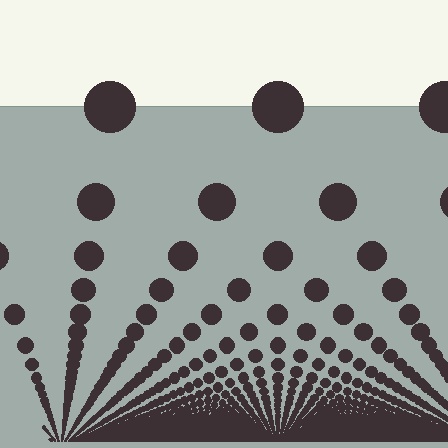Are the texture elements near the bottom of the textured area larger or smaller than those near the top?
Smaller. The gradient is inverted — elements near the bottom are smaller and denser.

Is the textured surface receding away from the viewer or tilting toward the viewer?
The surface appears to tilt toward the viewer. Texture elements get larger and sparser toward the top.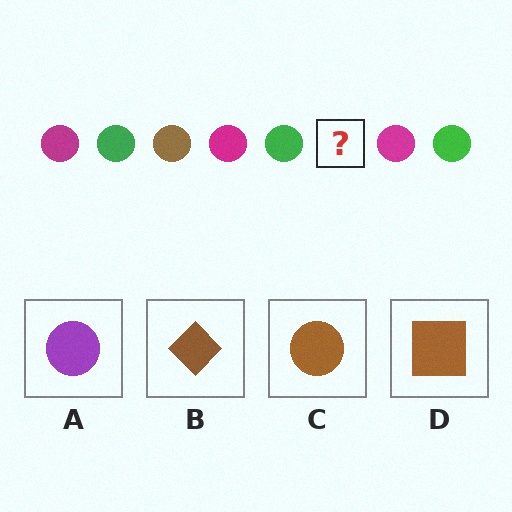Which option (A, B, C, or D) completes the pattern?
C.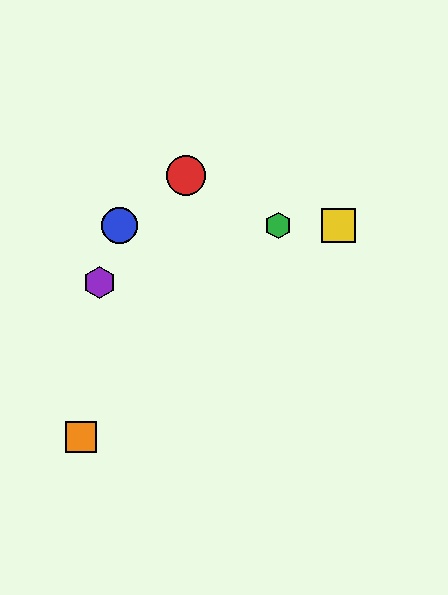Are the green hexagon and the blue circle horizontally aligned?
Yes, both are at y≈225.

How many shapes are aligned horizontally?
3 shapes (the blue circle, the green hexagon, the yellow square) are aligned horizontally.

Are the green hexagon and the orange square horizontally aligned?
No, the green hexagon is at y≈225 and the orange square is at y≈437.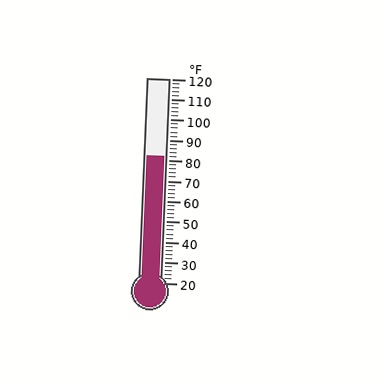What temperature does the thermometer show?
The thermometer shows approximately 82°F.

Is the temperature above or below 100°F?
The temperature is below 100°F.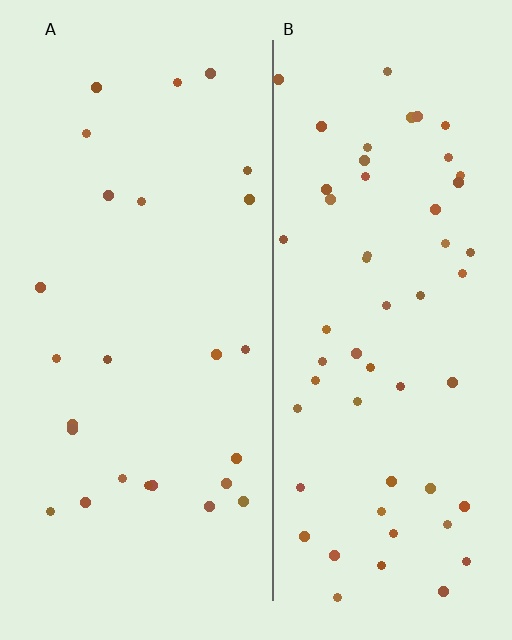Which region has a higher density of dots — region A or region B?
B (the right).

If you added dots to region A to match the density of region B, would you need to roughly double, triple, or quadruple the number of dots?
Approximately double.